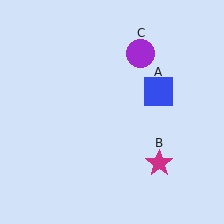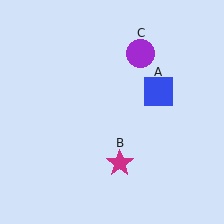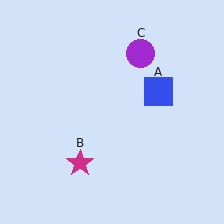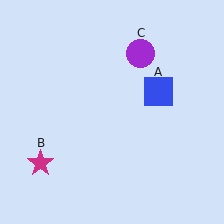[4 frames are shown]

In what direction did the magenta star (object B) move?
The magenta star (object B) moved left.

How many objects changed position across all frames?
1 object changed position: magenta star (object B).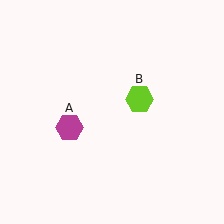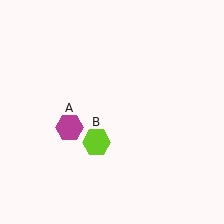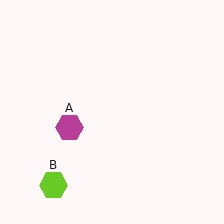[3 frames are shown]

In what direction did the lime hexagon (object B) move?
The lime hexagon (object B) moved down and to the left.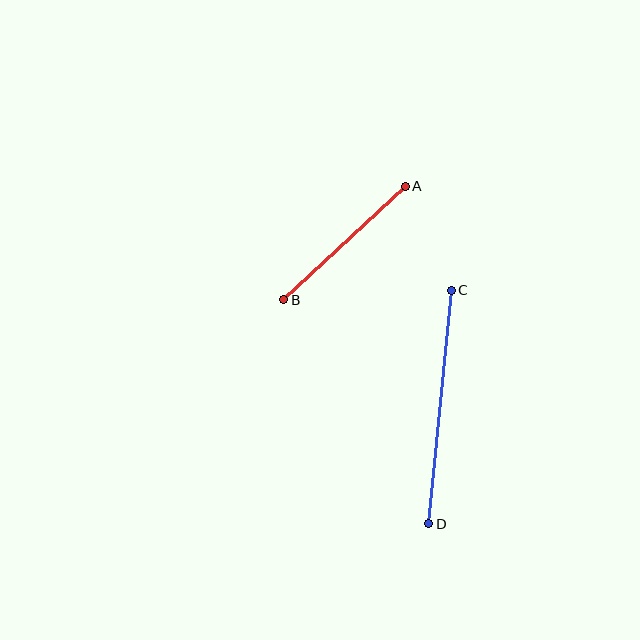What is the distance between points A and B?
The distance is approximately 166 pixels.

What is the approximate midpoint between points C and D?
The midpoint is at approximately (440, 407) pixels.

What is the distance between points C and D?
The distance is approximately 234 pixels.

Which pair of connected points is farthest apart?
Points C and D are farthest apart.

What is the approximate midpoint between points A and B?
The midpoint is at approximately (345, 243) pixels.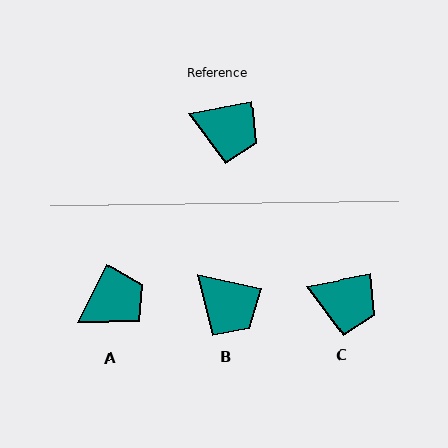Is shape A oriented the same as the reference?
No, it is off by about 54 degrees.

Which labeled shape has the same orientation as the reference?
C.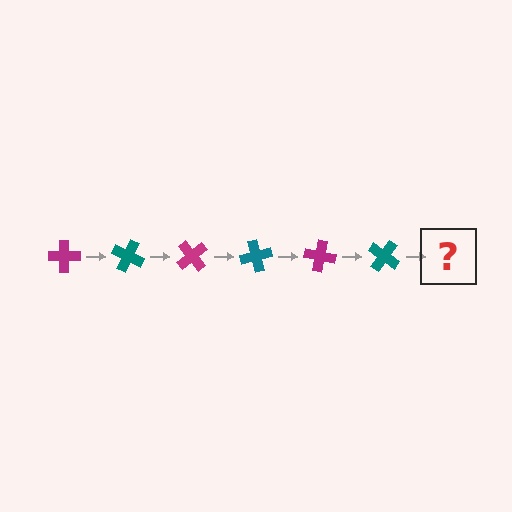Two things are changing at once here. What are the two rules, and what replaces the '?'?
The two rules are that it rotates 25 degrees each step and the color cycles through magenta and teal. The '?' should be a magenta cross, rotated 150 degrees from the start.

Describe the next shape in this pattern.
It should be a magenta cross, rotated 150 degrees from the start.